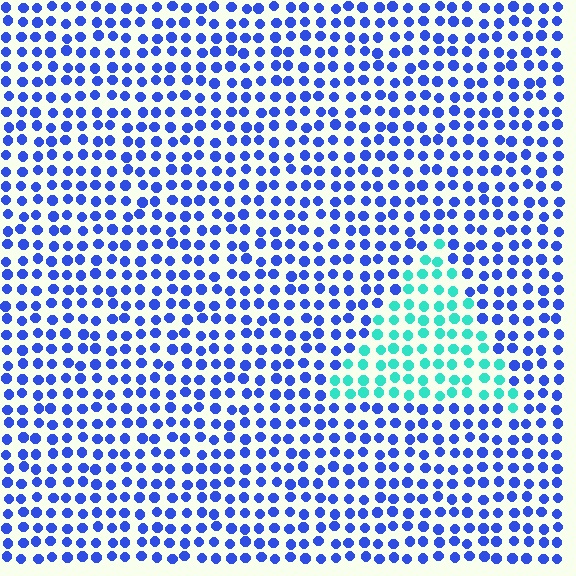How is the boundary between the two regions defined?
The boundary is defined purely by a slight shift in hue (about 60 degrees). Spacing, size, and orientation are identical on both sides.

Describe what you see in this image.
The image is filled with small blue elements in a uniform arrangement. A triangle-shaped region is visible where the elements are tinted to a slightly different hue, forming a subtle color boundary.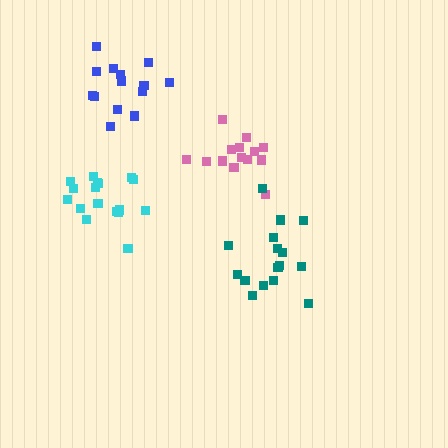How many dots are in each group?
Group 1: 14 dots, Group 2: 14 dots, Group 3: 16 dots, Group 4: 18 dots (62 total).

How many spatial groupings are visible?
There are 4 spatial groupings.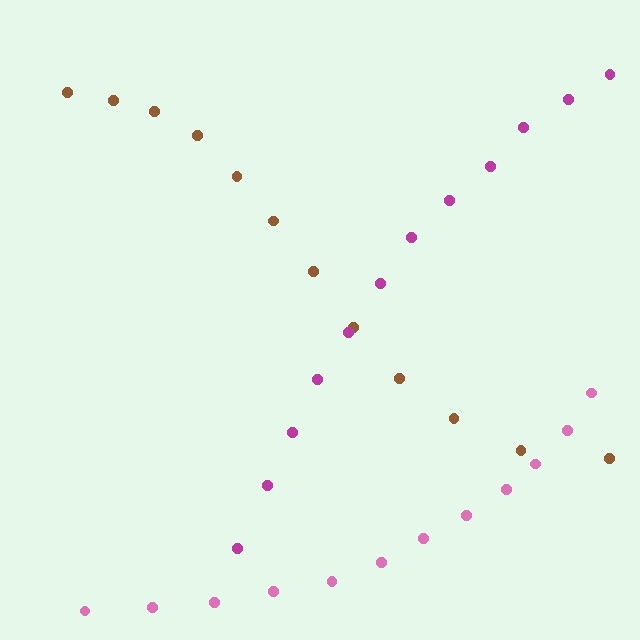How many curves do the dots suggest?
There are 3 distinct paths.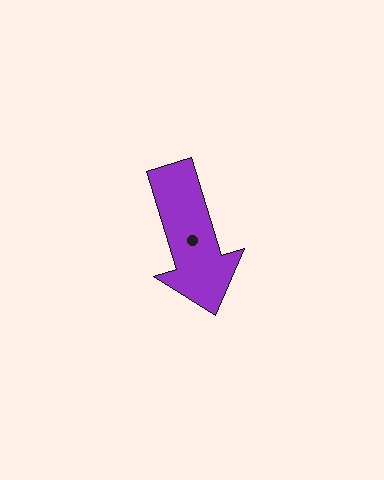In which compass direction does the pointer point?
South.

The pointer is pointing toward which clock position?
Roughly 5 o'clock.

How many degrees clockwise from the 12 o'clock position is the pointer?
Approximately 163 degrees.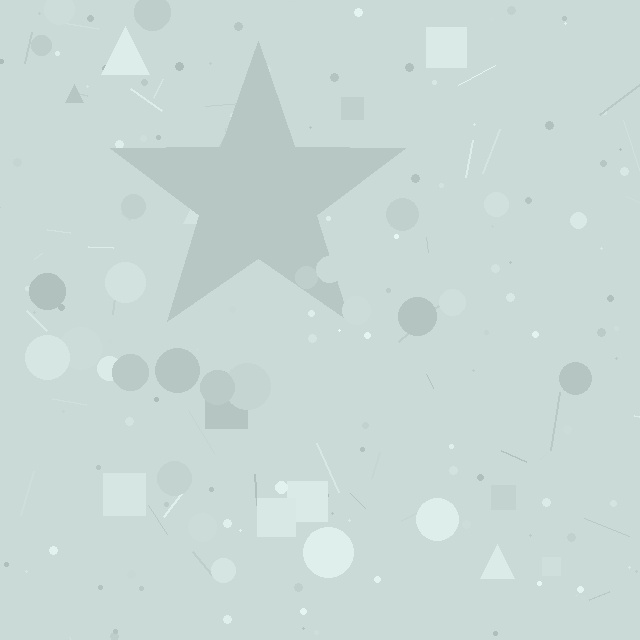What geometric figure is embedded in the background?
A star is embedded in the background.